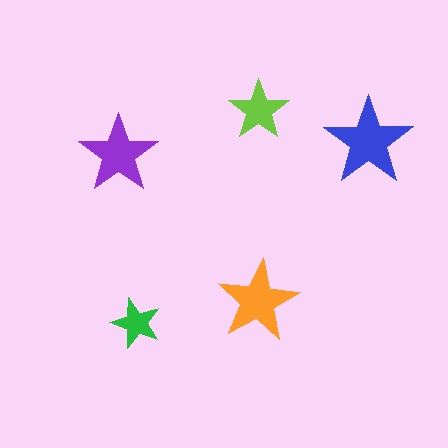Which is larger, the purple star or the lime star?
The purple one.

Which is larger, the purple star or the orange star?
The orange one.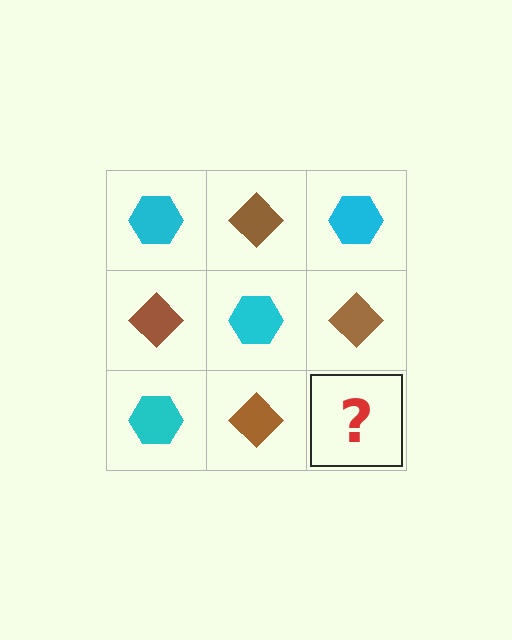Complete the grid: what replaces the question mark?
The question mark should be replaced with a cyan hexagon.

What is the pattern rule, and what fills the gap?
The rule is that it alternates cyan hexagon and brown diamond in a checkerboard pattern. The gap should be filled with a cyan hexagon.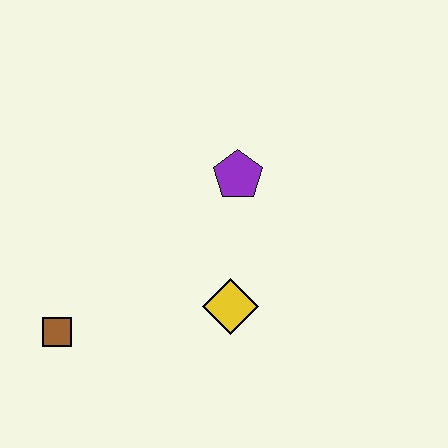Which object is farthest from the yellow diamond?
The brown square is farthest from the yellow diamond.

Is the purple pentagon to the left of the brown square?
No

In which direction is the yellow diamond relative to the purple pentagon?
The yellow diamond is below the purple pentagon.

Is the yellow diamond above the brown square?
Yes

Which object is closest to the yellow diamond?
The purple pentagon is closest to the yellow diamond.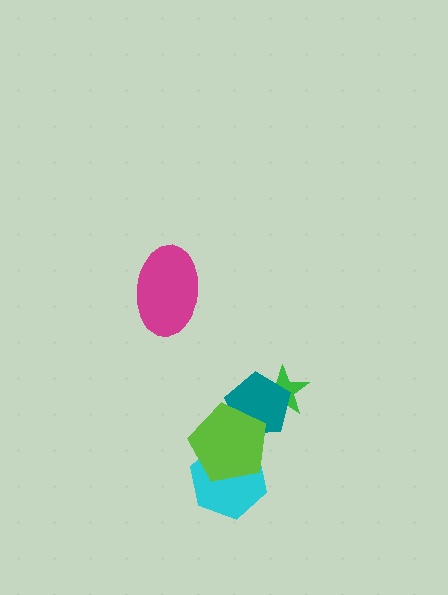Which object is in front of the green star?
The teal pentagon is in front of the green star.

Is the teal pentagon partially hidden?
Yes, it is partially covered by another shape.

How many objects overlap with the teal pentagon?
2 objects overlap with the teal pentagon.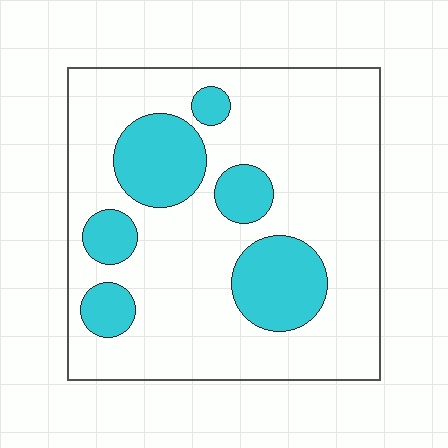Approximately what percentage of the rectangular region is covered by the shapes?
Approximately 25%.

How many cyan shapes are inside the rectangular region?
6.